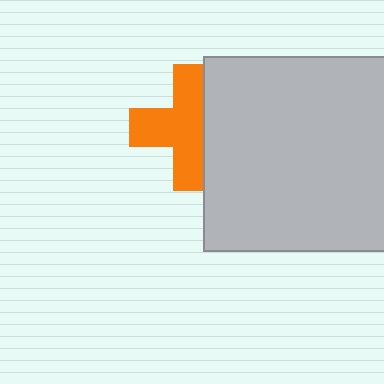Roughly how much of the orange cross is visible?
Most of it is visible (roughly 67%).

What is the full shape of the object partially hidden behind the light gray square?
The partially hidden object is an orange cross.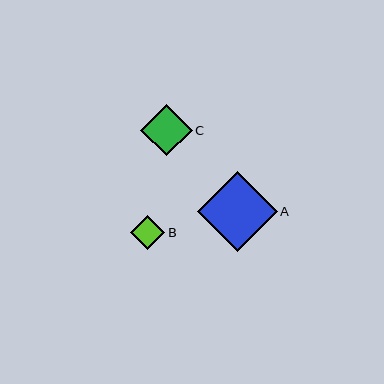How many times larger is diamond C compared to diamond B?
Diamond C is approximately 1.5 times the size of diamond B.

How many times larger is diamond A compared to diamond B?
Diamond A is approximately 2.3 times the size of diamond B.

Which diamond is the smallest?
Diamond B is the smallest with a size of approximately 34 pixels.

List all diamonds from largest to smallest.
From largest to smallest: A, C, B.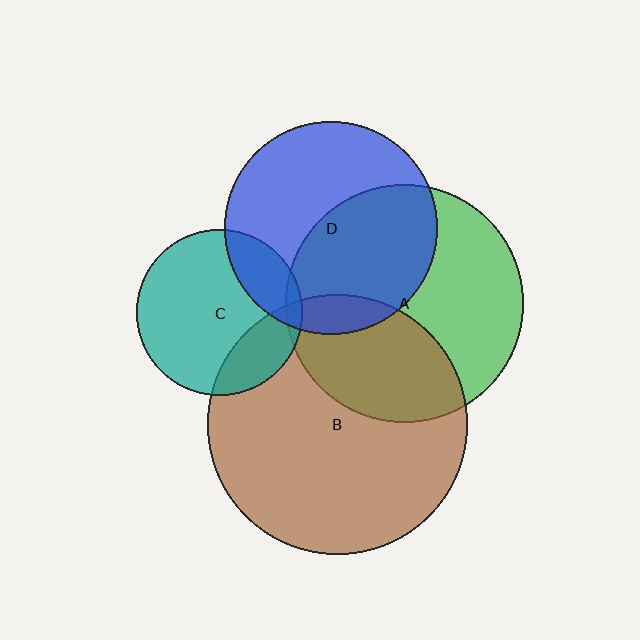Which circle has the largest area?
Circle B (brown).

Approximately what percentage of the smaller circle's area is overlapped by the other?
Approximately 50%.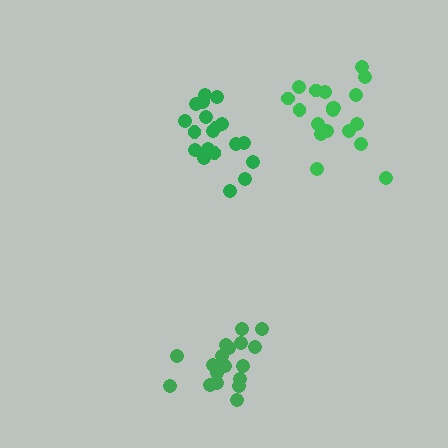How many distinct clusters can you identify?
There are 3 distinct clusters.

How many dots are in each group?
Group 1: 19 dots, Group 2: 19 dots, Group 3: 19 dots (57 total).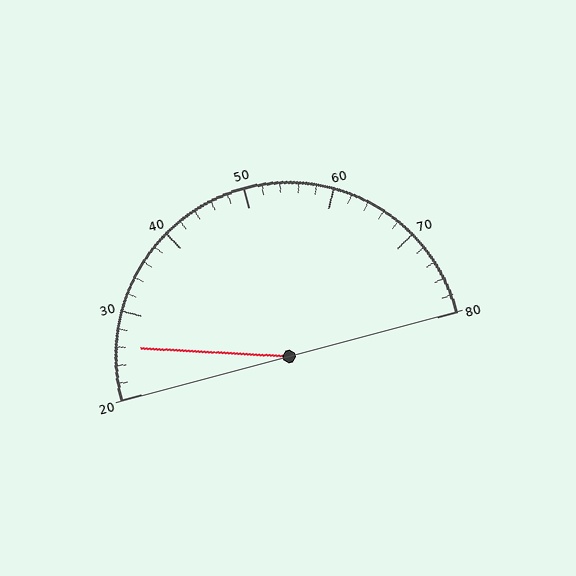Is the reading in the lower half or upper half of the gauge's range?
The reading is in the lower half of the range (20 to 80).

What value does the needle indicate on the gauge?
The needle indicates approximately 26.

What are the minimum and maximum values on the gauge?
The gauge ranges from 20 to 80.